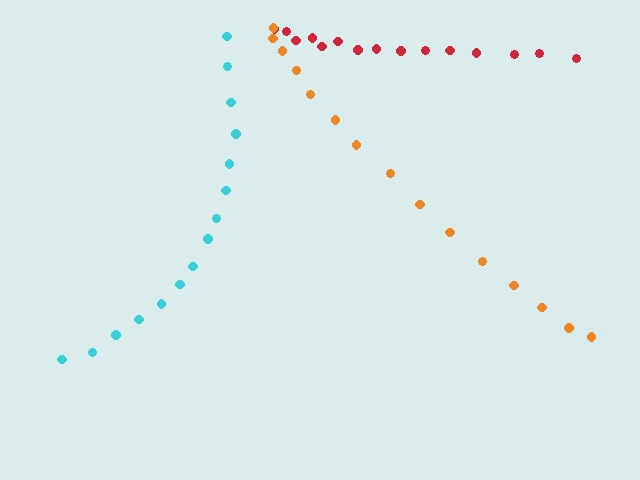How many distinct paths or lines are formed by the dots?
There are 3 distinct paths.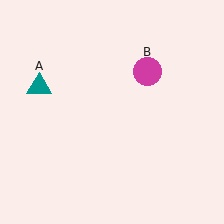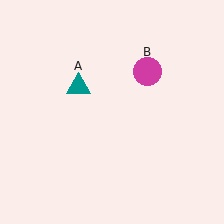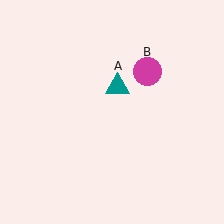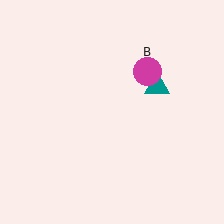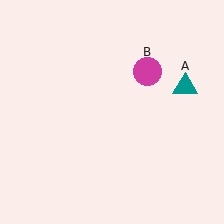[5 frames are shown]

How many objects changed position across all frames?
1 object changed position: teal triangle (object A).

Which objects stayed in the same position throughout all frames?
Magenta circle (object B) remained stationary.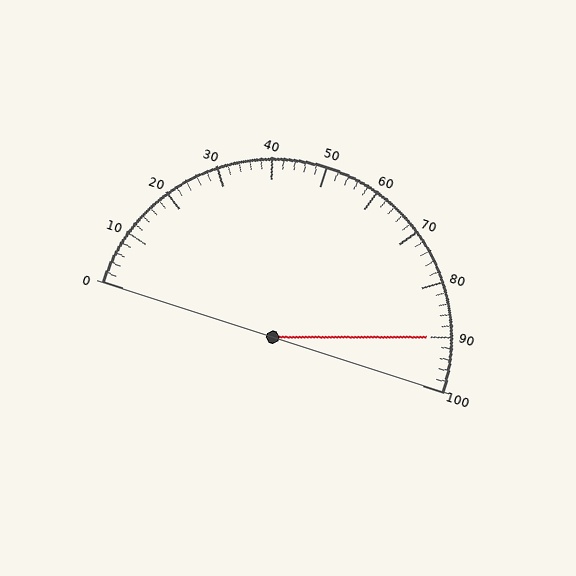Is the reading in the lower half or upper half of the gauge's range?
The reading is in the upper half of the range (0 to 100).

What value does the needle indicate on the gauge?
The needle indicates approximately 90.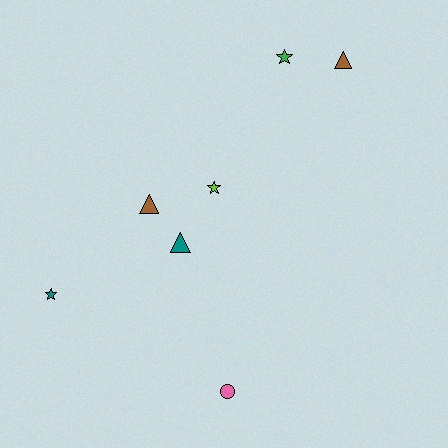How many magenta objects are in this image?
There are no magenta objects.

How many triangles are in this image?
There are 3 triangles.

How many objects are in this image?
There are 7 objects.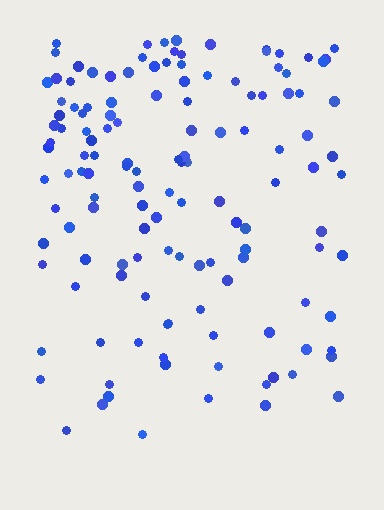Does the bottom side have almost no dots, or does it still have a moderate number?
Still a moderate number, just noticeably fewer than the top.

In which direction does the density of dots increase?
From bottom to top, with the top side densest.